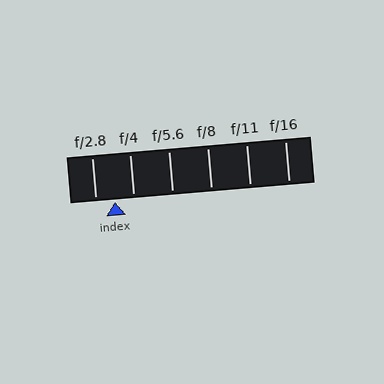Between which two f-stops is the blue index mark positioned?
The index mark is between f/2.8 and f/4.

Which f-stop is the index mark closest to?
The index mark is closest to f/4.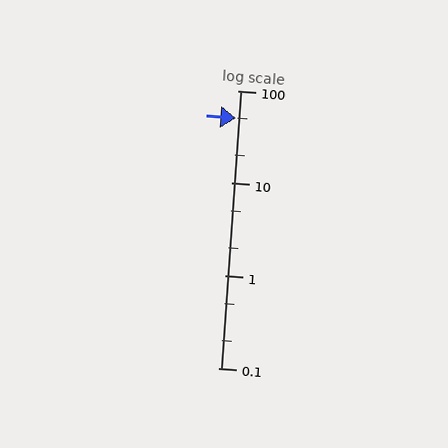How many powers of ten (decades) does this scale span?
The scale spans 3 decades, from 0.1 to 100.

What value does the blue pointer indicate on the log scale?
The pointer indicates approximately 50.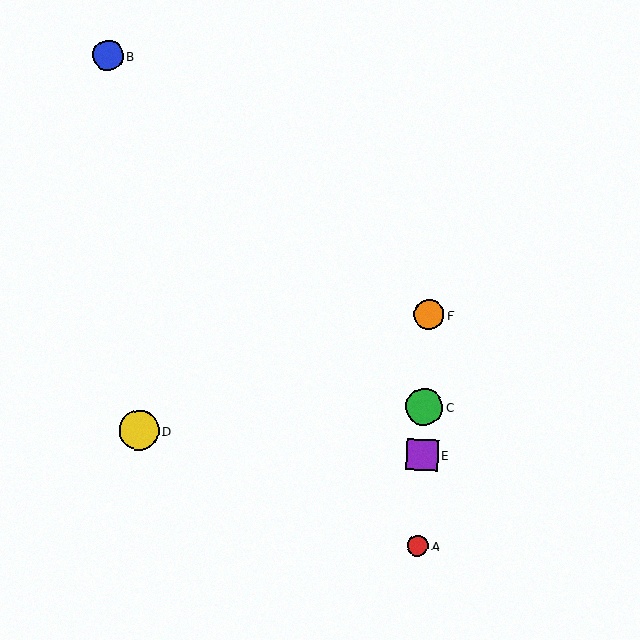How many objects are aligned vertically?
4 objects (A, C, E, F) are aligned vertically.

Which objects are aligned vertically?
Objects A, C, E, F are aligned vertically.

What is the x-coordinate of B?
Object B is at x≈108.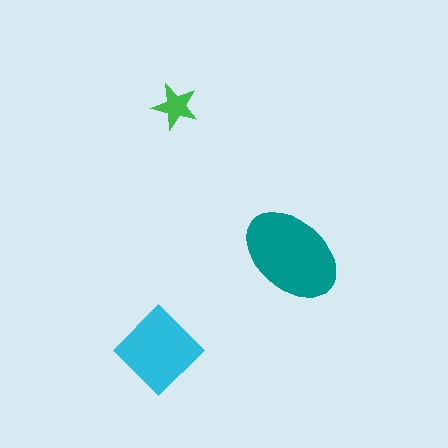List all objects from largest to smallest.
The teal ellipse, the cyan diamond, the green star.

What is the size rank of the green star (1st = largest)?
3rd.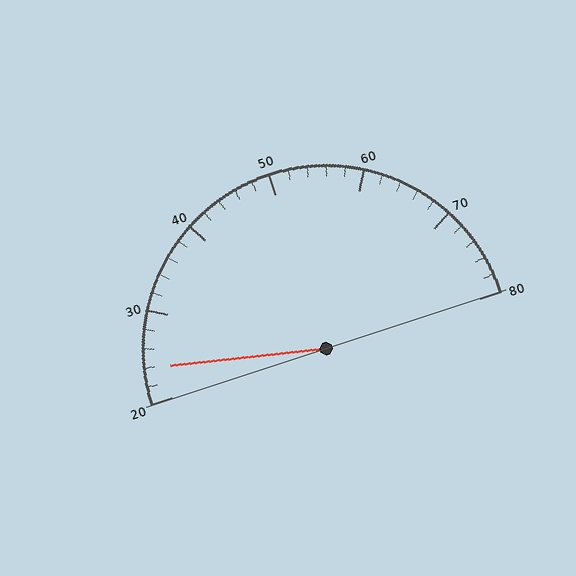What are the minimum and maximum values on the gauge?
The gauge ranges from 20 to 80.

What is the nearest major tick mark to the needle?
The nearest major tick mark is 20.